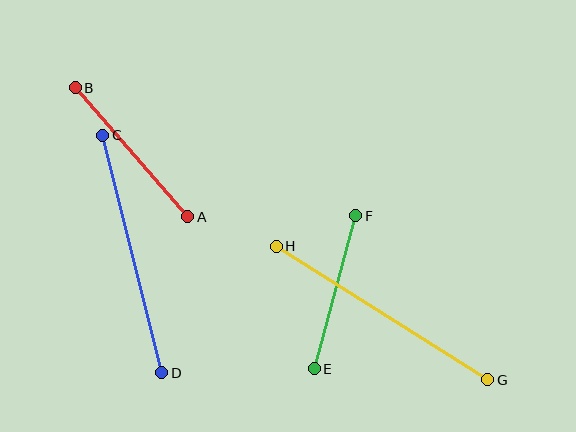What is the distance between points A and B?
The distance is approximately 171 pixels.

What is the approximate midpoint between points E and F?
The midpoint is at approximately (335, 292) pixels.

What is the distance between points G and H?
The distance is approximately 251 pixels.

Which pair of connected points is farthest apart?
Points G and H are farthest apart.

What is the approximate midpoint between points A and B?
The midpoint is at approximately (132, 152) pixels.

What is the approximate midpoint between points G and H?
The midpoint is at approximately (382, 313) pixels.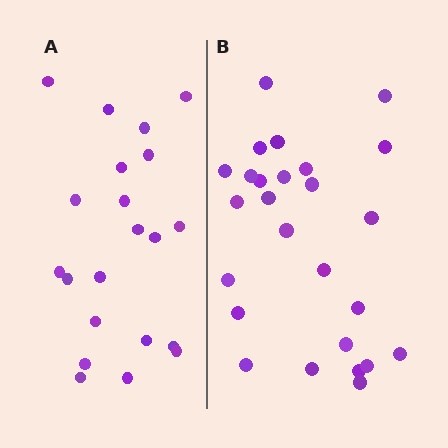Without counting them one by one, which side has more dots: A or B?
Region B (the right region) has more dots.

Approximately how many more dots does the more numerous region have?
Region B has about 5 more dots than region A.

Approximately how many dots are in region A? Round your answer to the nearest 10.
About 20 dots. (The exact count is 21, which rounds to 20.)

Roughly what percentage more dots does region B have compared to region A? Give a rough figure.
About 25% more.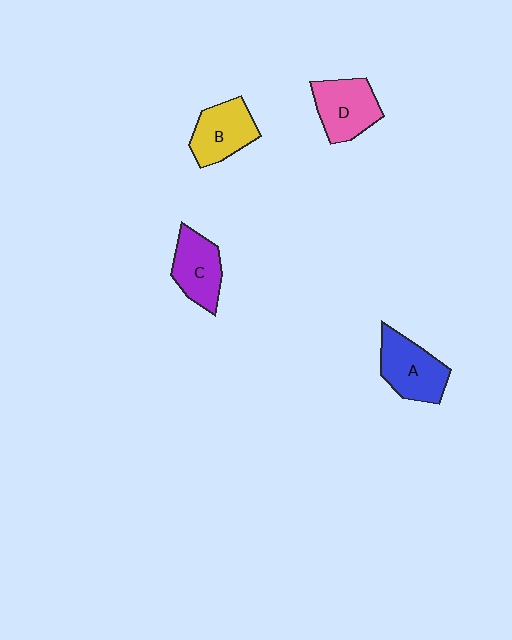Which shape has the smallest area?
Shape C (purple).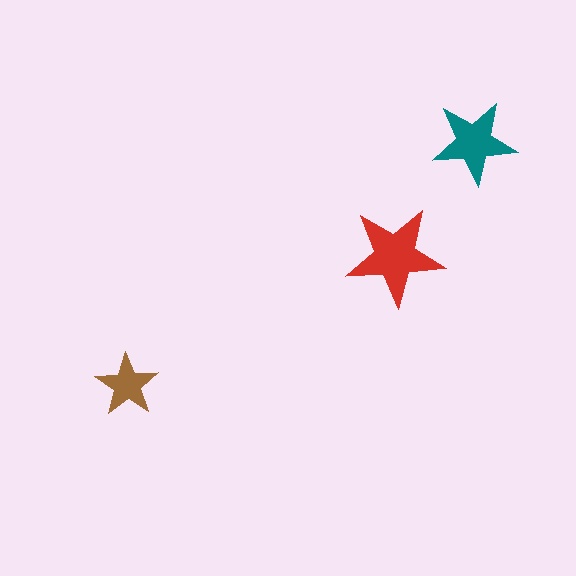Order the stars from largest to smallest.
the red one, the teal one, the brown one.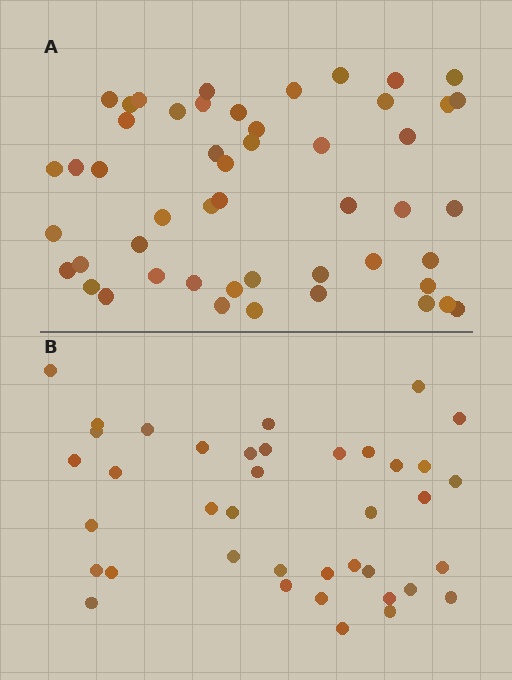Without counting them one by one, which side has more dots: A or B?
Region A (the top region) has more dots.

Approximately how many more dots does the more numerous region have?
Region A has roughly 12 or so more dots than region B.